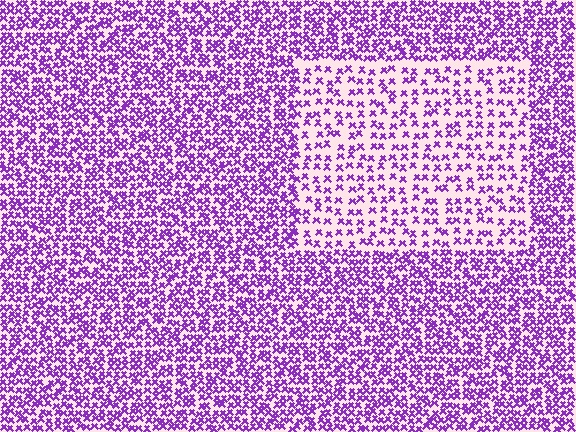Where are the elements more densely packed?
The elements are more densely packed outside the rectangle boundary.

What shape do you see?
I see a rectangle.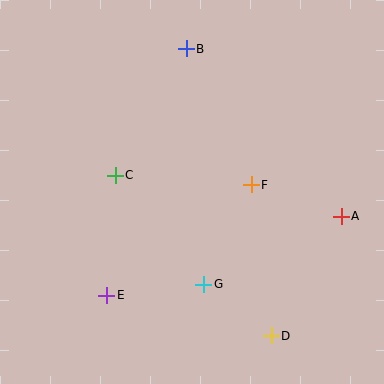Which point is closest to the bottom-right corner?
Point D is closest to the bottom-right corner.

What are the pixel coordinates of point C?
Point C is at (115, 175).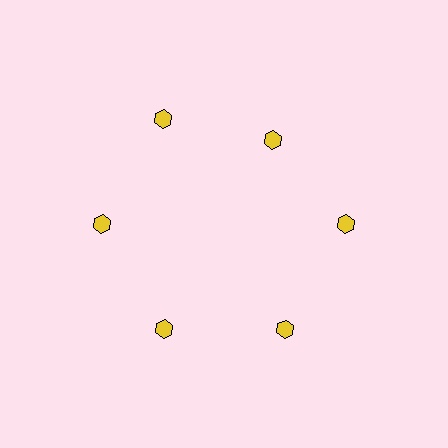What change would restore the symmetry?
The symmetry would be restored by moving it outward, back onto the ring so that all 6 hexagons sit at equal angles and equal distance from the center.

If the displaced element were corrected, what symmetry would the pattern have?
It would have 6-fold rotational symmetry — the pattern would map onto itself every 60 degrees.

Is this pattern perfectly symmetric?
No. The 6 yellow hexagons are arranged in a ring, but one element near the 1 o'clock position is pulled inward toward the center, breaking the 6-fold rotational symmetry.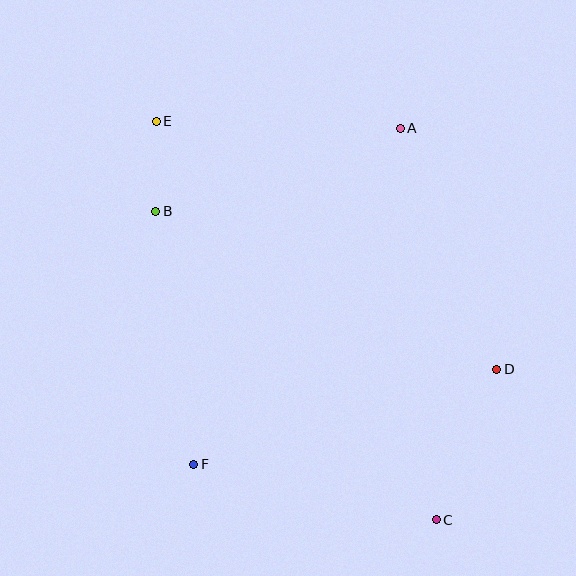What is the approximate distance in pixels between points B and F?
The distance between B and F is approximately 256 pixels.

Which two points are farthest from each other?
Points C and E are farthest from each other.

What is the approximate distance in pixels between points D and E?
The distance between D and E is approximately 421 pixels.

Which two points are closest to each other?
Points B and E are closest to each other.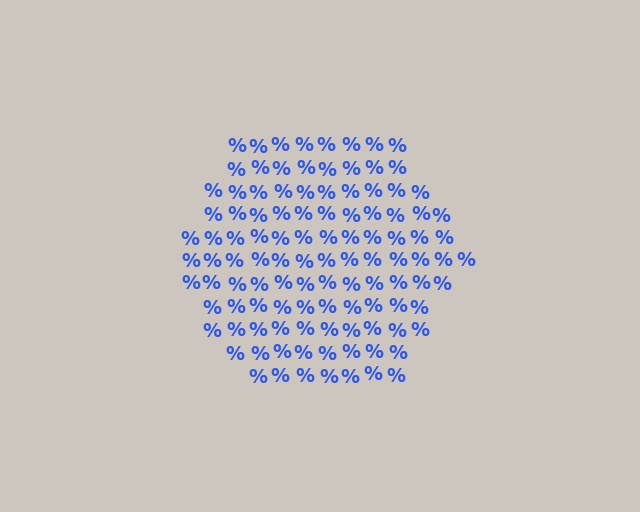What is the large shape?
The large shape is a hexagon.